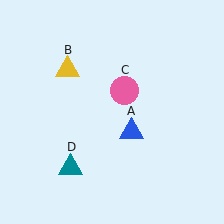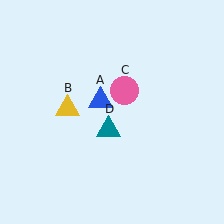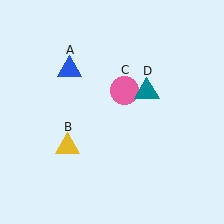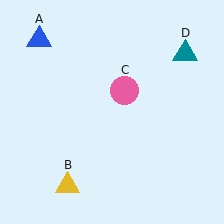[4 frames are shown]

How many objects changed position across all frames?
3 objects changed position: blue triangle (object A), yellow triangle (object B), teal triangle (object D).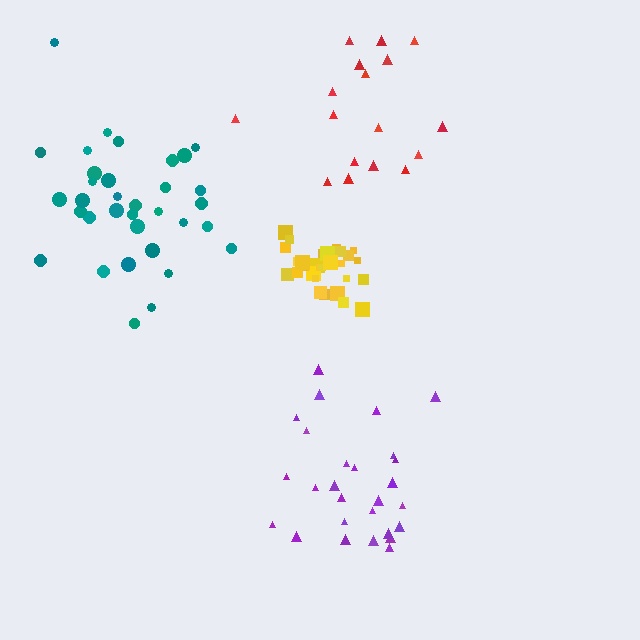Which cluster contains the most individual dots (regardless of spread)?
Teal (34).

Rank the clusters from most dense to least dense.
yellow, purple, teal, red.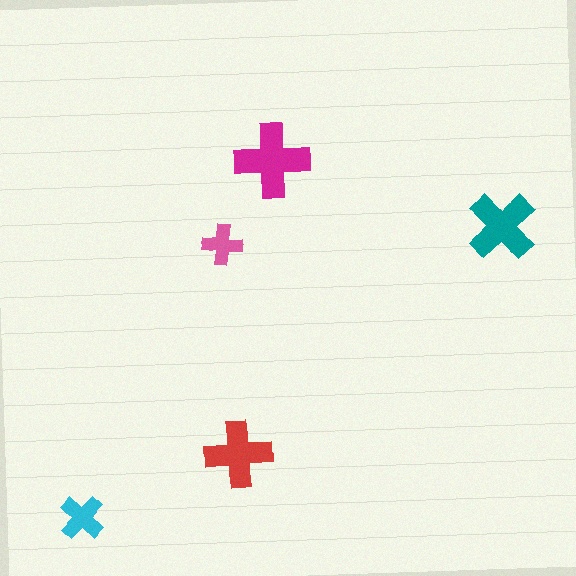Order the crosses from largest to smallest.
the magenta one, the teal one, the red one, the cyan one, the pink one.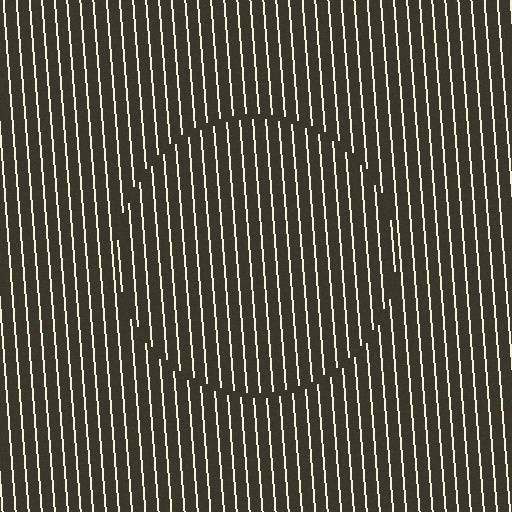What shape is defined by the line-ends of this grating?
An illusory circle. The interior of the shape contains the same grating, shifted by half a period — the contour is defined by the phase discontinuity where line-ends from the inner and outer gratings abut.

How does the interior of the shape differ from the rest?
The interior of the shape contains the same grating, shifted by half a period — the contour is defined by the phase discontinuity where line-ends from the inner and outer gratings abut.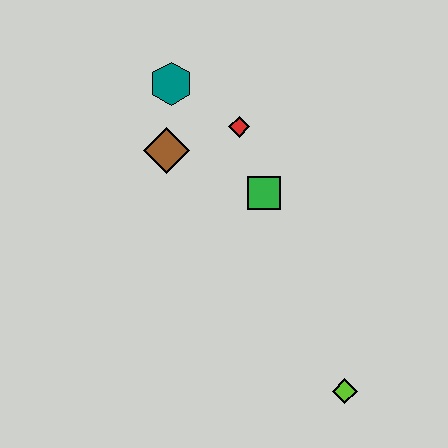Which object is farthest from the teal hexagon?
The lime diamond is farthest from the teal hexagon.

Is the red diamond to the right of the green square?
No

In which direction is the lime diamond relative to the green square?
The lime diamond is below the green square.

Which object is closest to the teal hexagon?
The brown diamond is closest to the teal hexagon.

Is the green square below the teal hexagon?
Yes